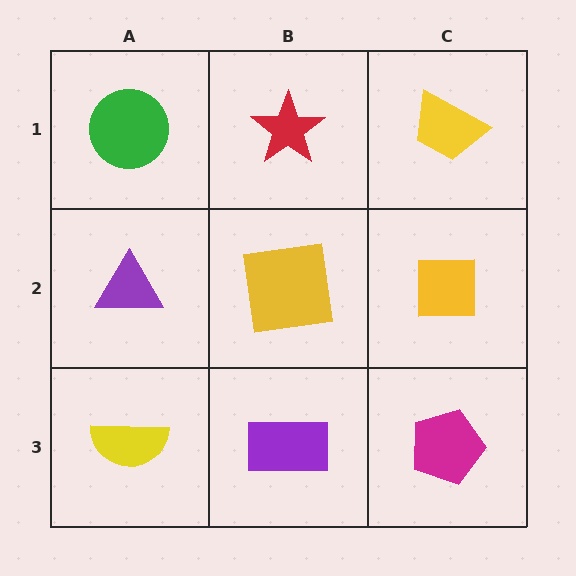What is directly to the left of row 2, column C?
A yellow square.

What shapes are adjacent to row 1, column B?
A yellow square (row 2, column B), a green circle (row 1, column A), a yellow trapezoid (row 1, column C).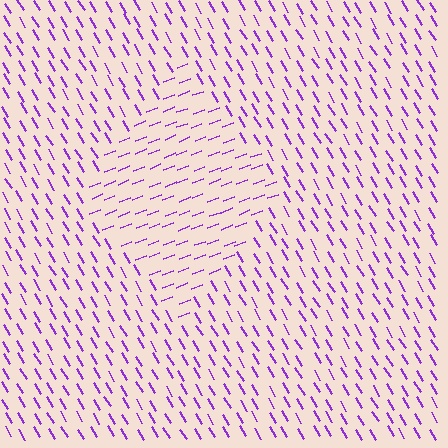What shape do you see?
I see a diamond.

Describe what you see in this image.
The image is filled with small purple line segments. A diamond region in the image has lines oriented differently from the surrounding lines, creating a visible texture boundary.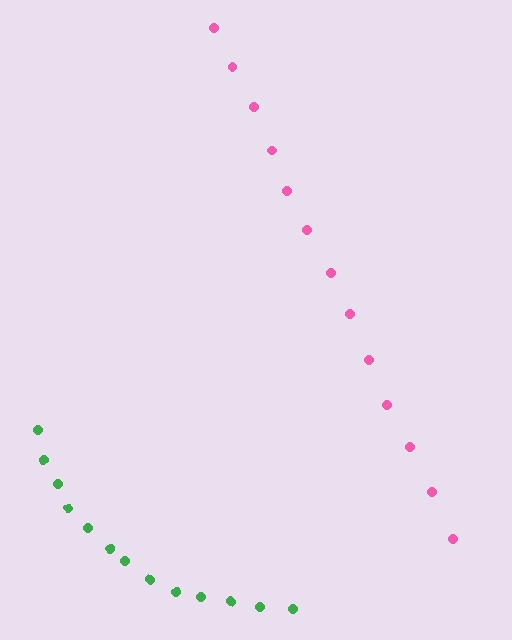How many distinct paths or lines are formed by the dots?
There are 2 distinct paths.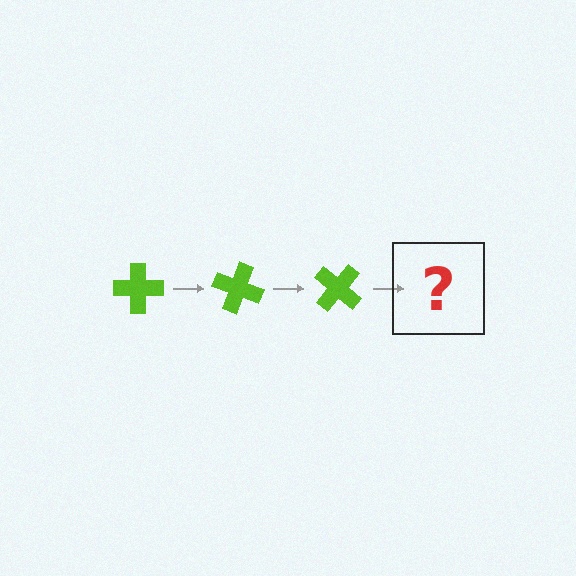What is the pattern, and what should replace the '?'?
The pattern is that the cross rotates 20 degrees each step. The '?' should be a lime cross rotated 60 degrees.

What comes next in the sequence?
The next element should be a lime cross rotated 60 degrees.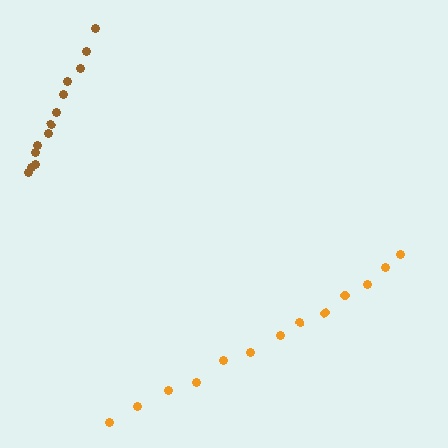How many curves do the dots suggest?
There are 2 distinct paths.